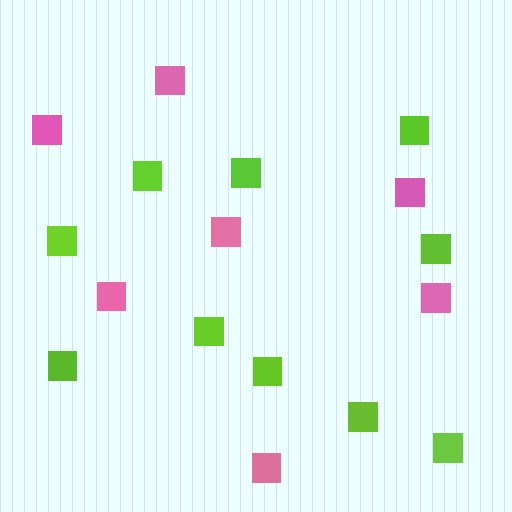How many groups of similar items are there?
There are 2 groups: one group of lime squares (10) and one group of pink squares (7).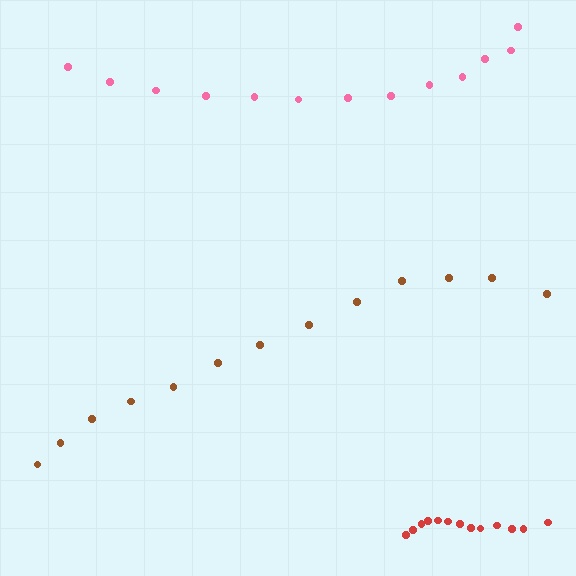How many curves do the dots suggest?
There are 3 distinct paths.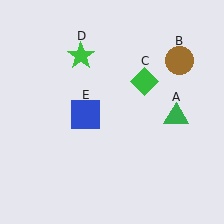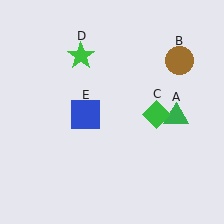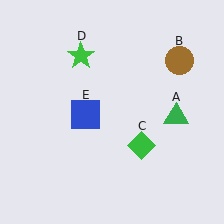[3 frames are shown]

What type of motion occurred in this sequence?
The green diamond (object C) rotated clockwise around the center of the scene.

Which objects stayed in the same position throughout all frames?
Green triangle (object A) and brown circle (object B) and green star (object D) and blue square (object E) remained stationary.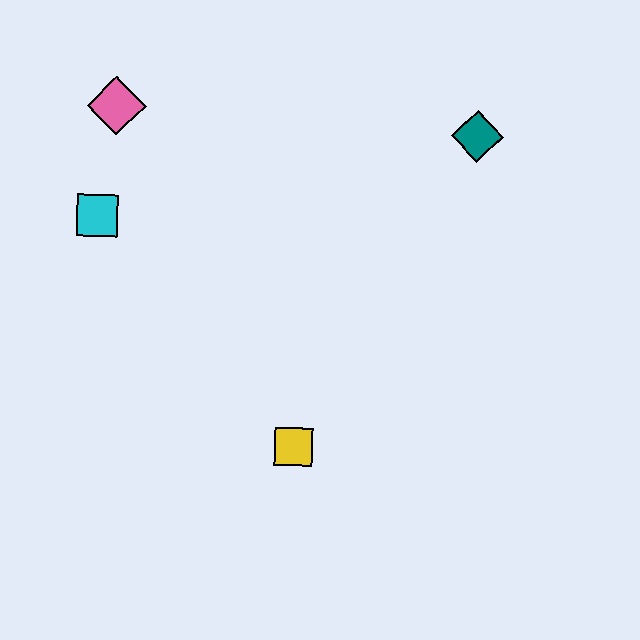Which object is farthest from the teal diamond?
The cyan square is farthest from the teal diamond.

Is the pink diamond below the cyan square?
No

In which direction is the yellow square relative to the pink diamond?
The yellow square is below the pink diamond.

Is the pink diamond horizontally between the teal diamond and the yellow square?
No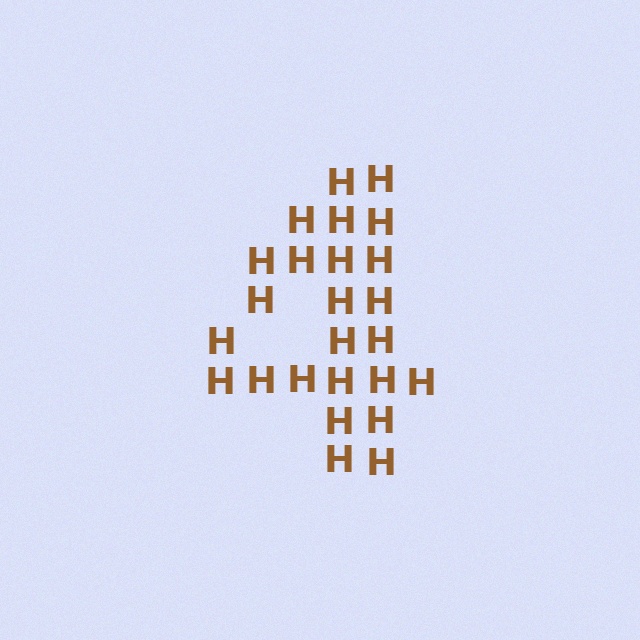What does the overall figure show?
The overall figure shows the digit 4.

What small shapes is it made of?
It is made of small letter H's.